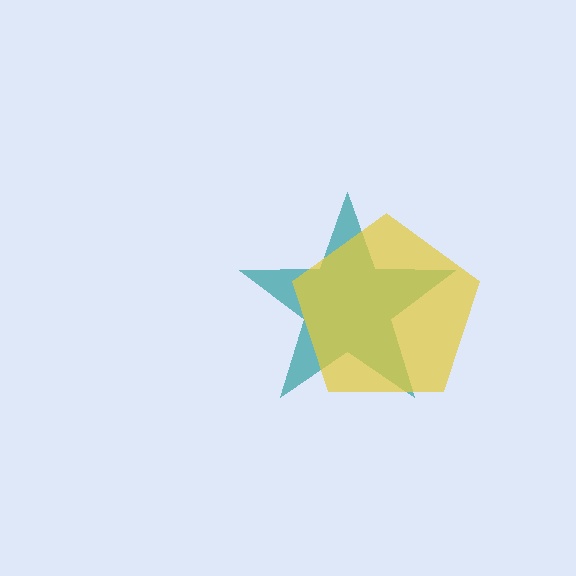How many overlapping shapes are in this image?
There are 2 overlapping shapes in the image.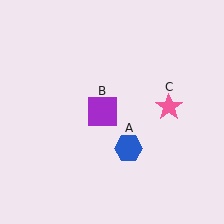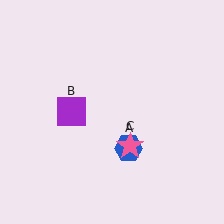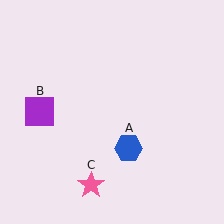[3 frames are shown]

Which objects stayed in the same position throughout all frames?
Blue hexagon (object A) remained stationary.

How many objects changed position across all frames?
2 objects changed position: purple square (object B), pink star (object C).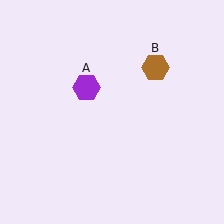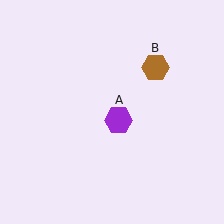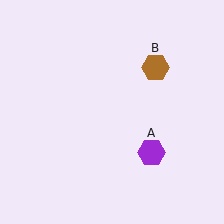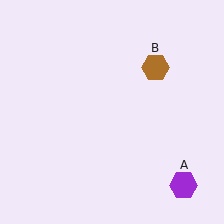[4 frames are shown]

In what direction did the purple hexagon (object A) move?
The purple hexagon (object A) moved down and to the right.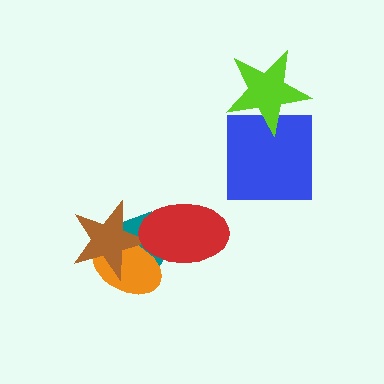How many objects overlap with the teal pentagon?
3 objects overlap with the teal pentagon.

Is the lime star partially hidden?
No, no other shape covers it.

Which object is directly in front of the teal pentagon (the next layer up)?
The orange ellipse is directly in front of the teal pentagon.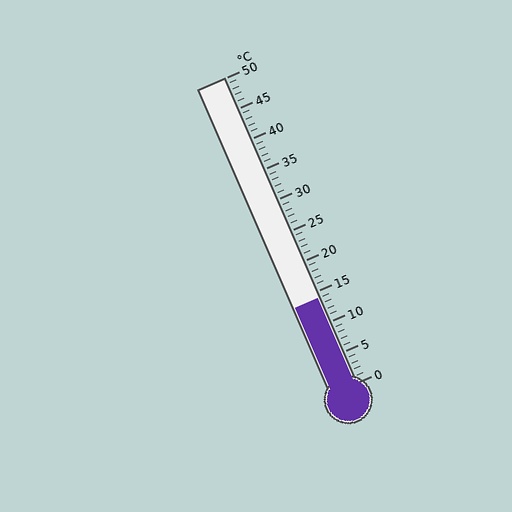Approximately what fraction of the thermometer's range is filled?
The thermometer is filled to approximately 30% of its range.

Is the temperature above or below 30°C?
The temperature is below 30°C.